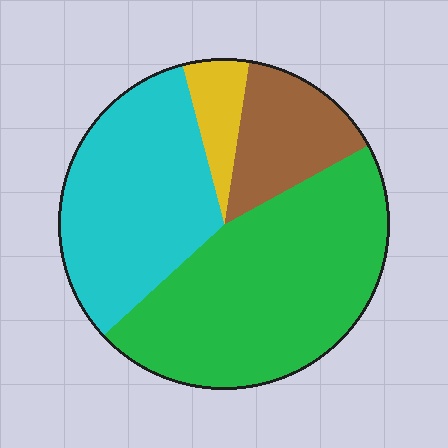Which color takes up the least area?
Yellow, at roughly 5%.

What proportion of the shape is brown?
Brown takes up about one sixth (1/6) of the shape.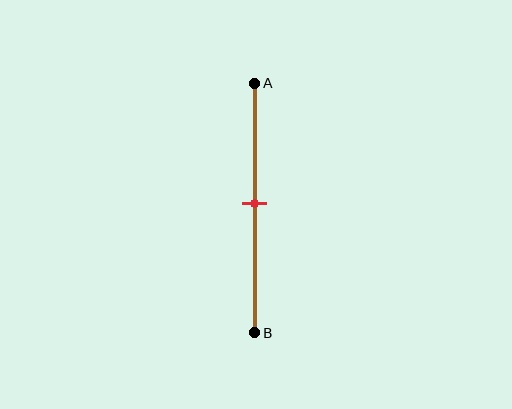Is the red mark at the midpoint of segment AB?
Yes, the mark is approximately at the midpoint.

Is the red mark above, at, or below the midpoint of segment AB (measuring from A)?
The red mark is approximately at the midpoint of segment AB.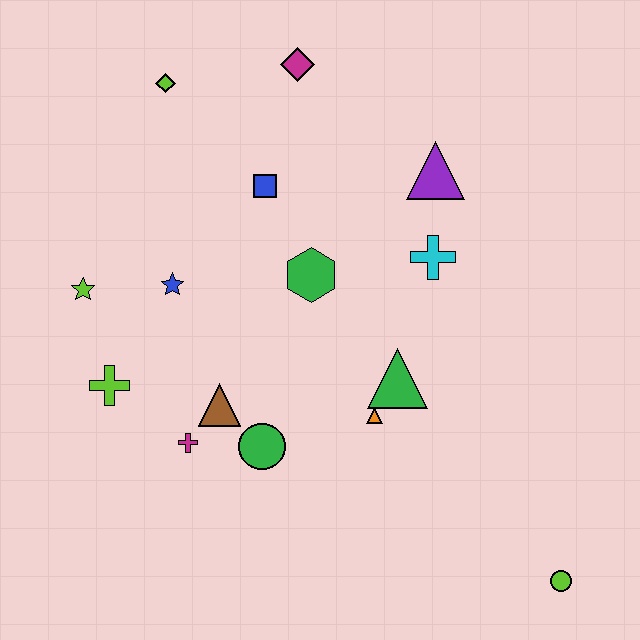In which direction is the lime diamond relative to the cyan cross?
The lime diamond is to the left of the cyan cross.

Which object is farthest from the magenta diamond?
The lime circle is farthest from the magenta diamond.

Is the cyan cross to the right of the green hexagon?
Yes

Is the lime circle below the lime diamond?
Yes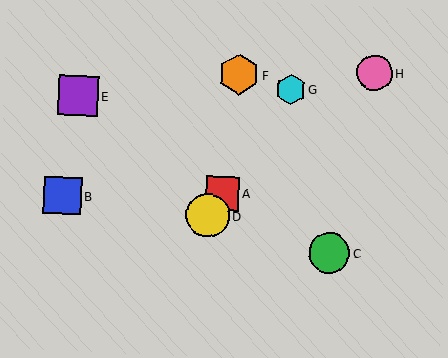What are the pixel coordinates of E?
Object E is at (78, 96).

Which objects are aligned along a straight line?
Objects A, D, G are aligned along a straight line.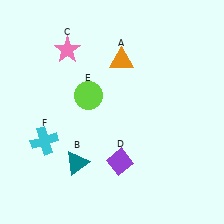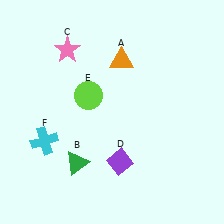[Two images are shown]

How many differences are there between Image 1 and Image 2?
There is 1 difference between the two images.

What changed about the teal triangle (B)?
In Image 1, B is teal. In Image 2, it changed to green.